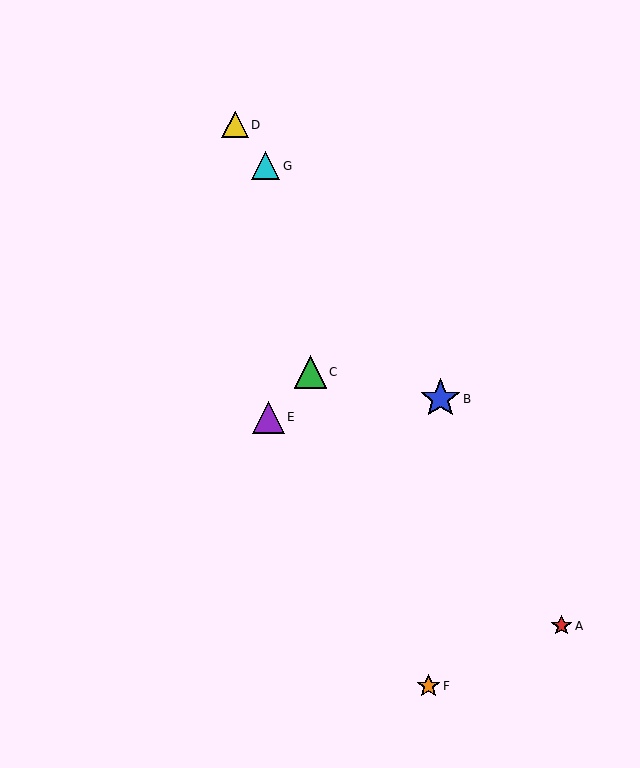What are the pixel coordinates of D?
Object D is at (235, 125).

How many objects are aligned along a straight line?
3 objects (B, D, G) are aligned along a straight line.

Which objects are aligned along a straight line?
Objects B, D, G are aligned along a straight line.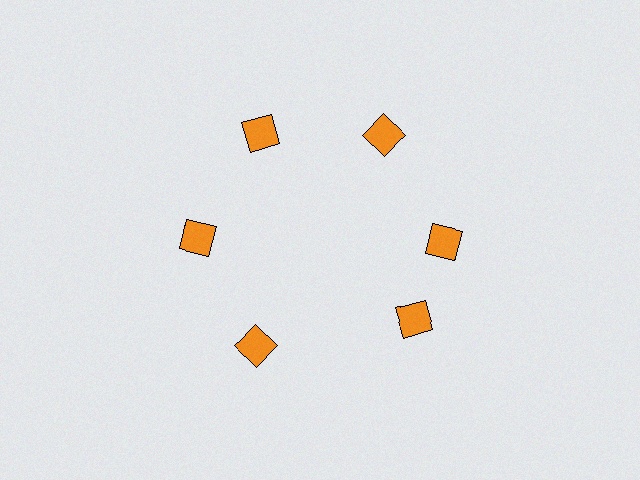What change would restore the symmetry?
The symmetry would be restored by rotating it back into even spacing with its neighbors so that all 6 squares sit at equal angles and equal distance from the center.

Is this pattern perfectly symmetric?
No. The 6 orange squares are arranged in a ring, but one element near the 5 o'clock position is rotated out of alignment along the ring, breaking the 6-fold rotational symmetry.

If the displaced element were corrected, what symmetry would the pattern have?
It would have 6-fold rotational symmetry — the pattern would map onto itself every 60 degrees.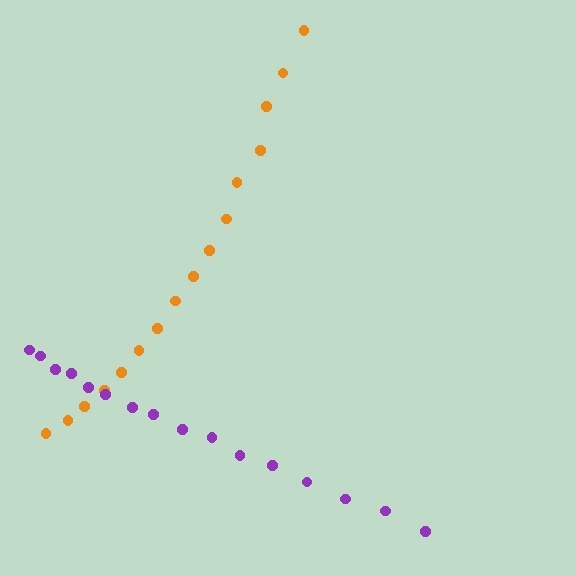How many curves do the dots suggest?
There are 2 distinct paths.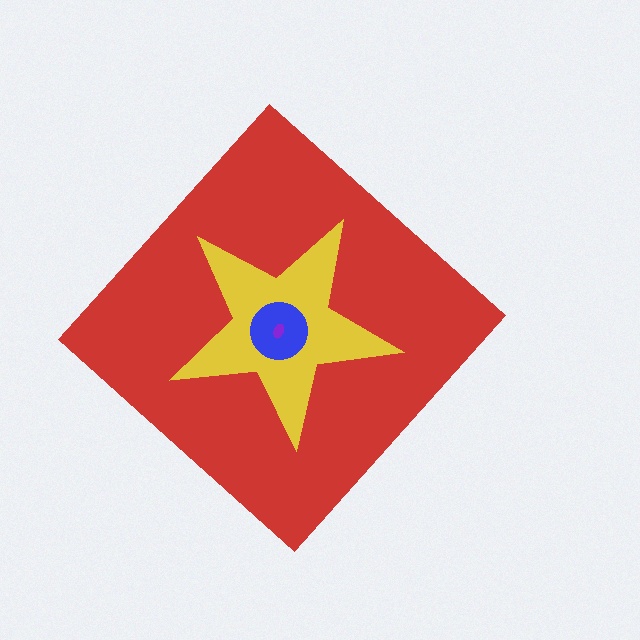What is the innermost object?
The purple ellipse.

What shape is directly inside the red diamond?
The yellow star.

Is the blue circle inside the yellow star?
Yes.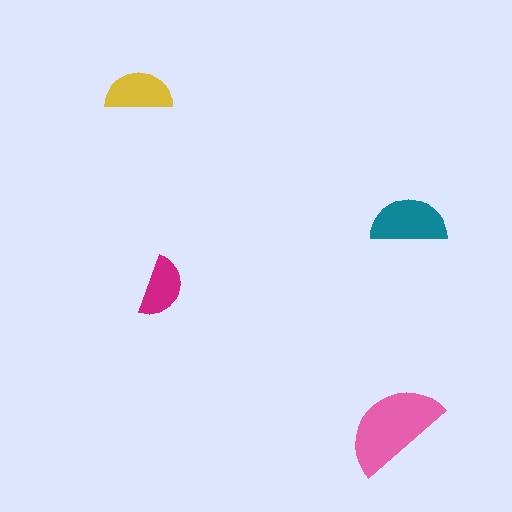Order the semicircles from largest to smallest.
the pink one, the teal one, the yellow one, the magenta one.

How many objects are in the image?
There are 4 objects in the image.